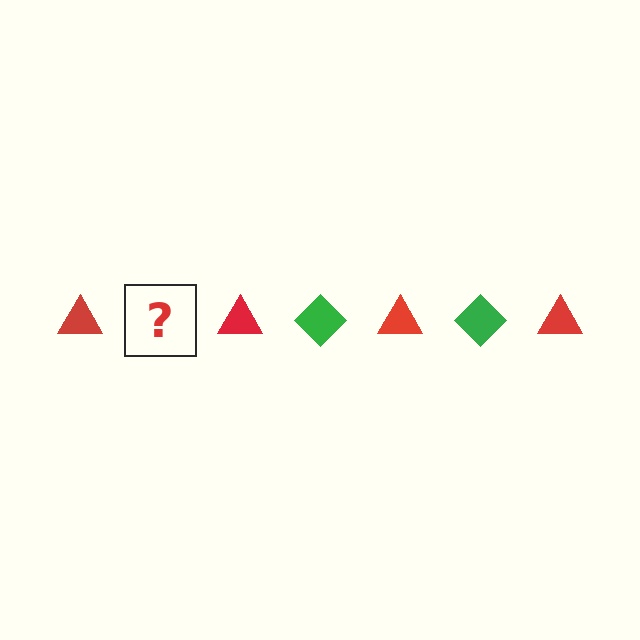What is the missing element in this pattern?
The missing element is a green diamond.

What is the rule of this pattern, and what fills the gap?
The rule is that the pattern alternates between red triangle and green diamond. The gap should be filled with a green diamond.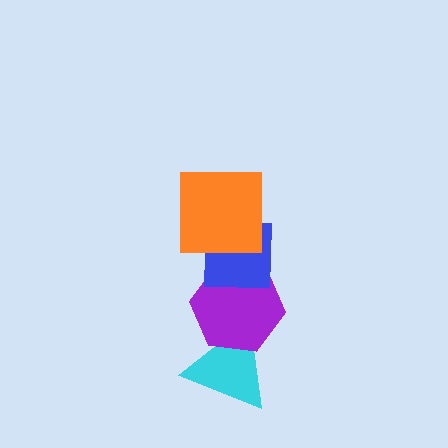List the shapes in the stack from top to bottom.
From top to bottom: the orange square, the blue square, the purple hexagon, the cyan triangle.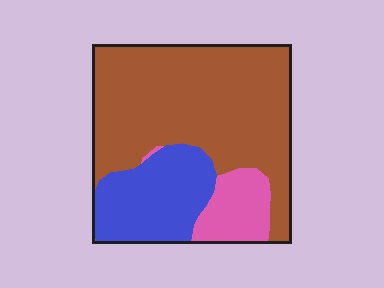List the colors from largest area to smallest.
From largest to smallest: brown, blue, pink.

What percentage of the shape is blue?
Blue covers roughly 25% of the shape.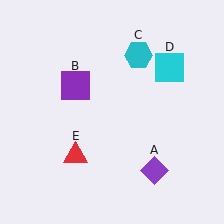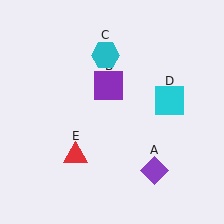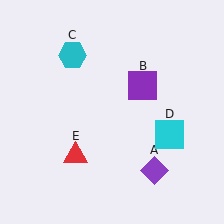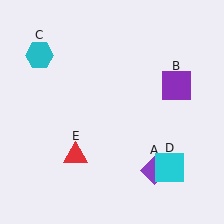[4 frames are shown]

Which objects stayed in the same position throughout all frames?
Purple diamond (object A) and red triangle (object E) remained stationary.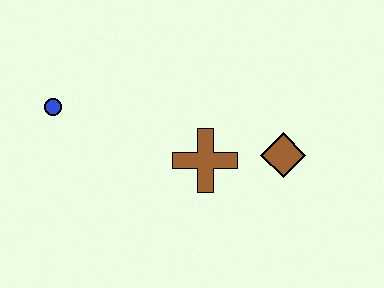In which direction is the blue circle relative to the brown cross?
The blue circle is to the left of the brown cross.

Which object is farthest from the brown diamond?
The blue circle is farthest from the brown diamond.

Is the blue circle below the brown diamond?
No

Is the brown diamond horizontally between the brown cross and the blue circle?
No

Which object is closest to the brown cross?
The brown diamond is closest to the brown cross.